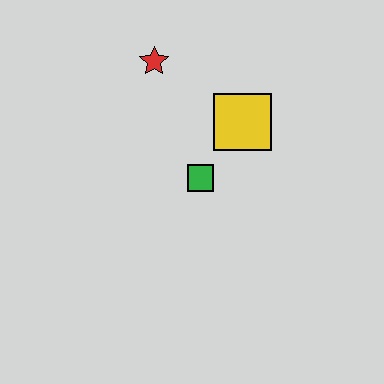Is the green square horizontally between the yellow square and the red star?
Yes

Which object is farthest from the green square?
The red star is farthest from the green square.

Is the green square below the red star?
Yes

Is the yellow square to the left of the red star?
No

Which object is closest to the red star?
The yellow square is closest to the red star.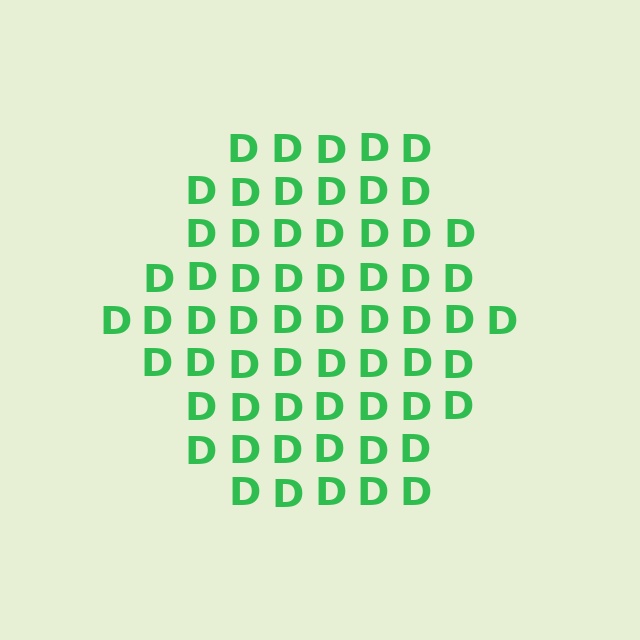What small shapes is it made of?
It is made of small letter D's.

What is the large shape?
The large shape is a hexagon.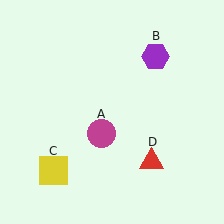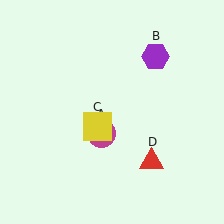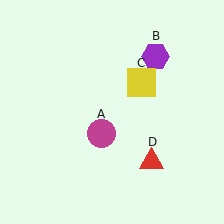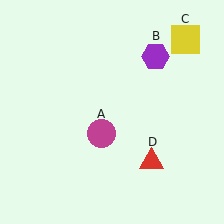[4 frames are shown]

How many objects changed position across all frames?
1 object changed position: yellow square (object C).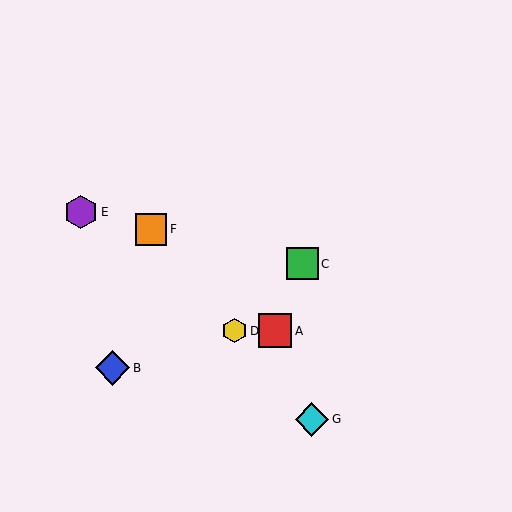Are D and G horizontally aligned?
No, D is at y≈331 and G is at y≈419.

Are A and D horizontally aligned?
Yes, both are at y≈331.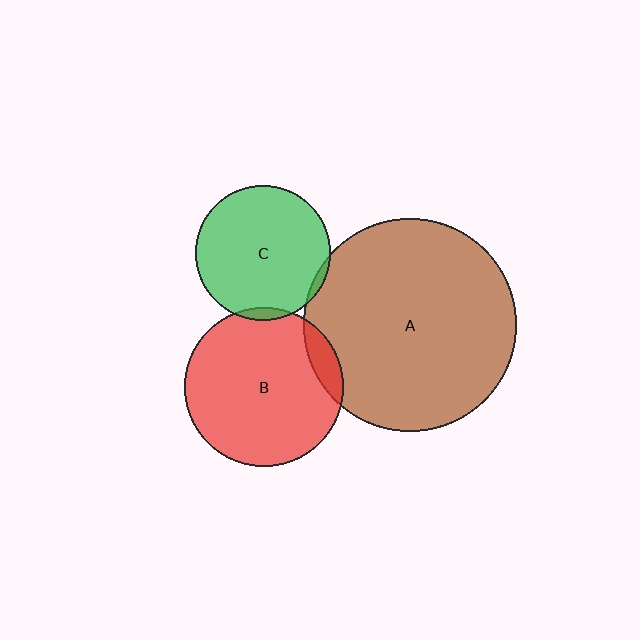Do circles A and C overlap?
Yes.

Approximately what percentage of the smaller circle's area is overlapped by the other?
Approximately 5%.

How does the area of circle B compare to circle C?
Approximately 1.4 times.